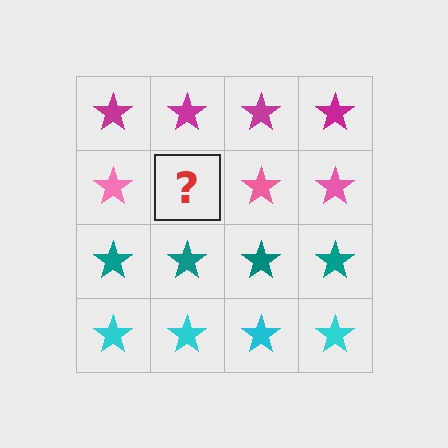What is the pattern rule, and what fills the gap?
The rule is that each row has a consistent color. The gap should be filled with a pink star.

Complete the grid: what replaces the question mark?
The question mark should be replaced with a pink star.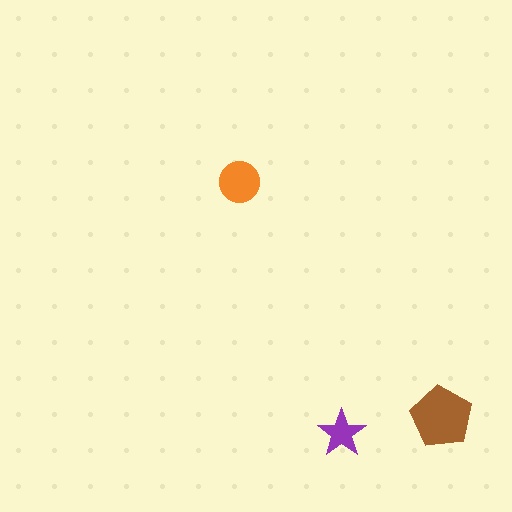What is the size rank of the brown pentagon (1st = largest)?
1st.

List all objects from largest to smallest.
The brown pentagon, the orange circle, the purple star.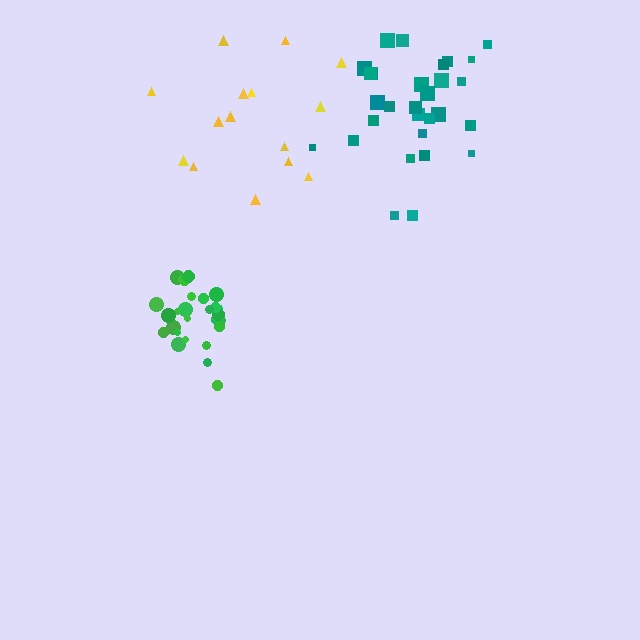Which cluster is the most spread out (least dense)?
Yellow.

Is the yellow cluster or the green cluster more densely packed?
Green.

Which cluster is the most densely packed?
Green.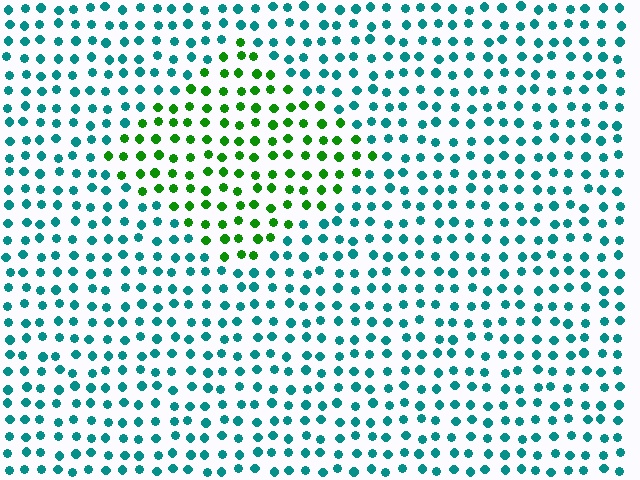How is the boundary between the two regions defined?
The boundary is defined purely by a slight shift in hue (about 60 degrees). Spacing, size, and orientation are identical on both sides.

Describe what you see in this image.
The image is filled with small teal elements in a uniform arrangement. A diamond-shaped region is visible where the elements are tinted to a slightly different hue, forming a subtle color boundary.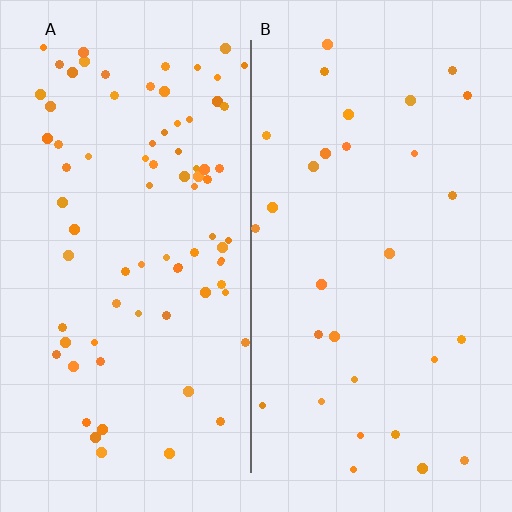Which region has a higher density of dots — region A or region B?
A (the left).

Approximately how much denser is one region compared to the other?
Approximately 2.7× — region A over region B.